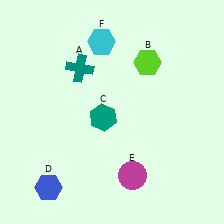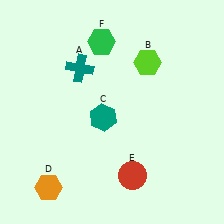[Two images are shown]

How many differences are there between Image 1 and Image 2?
There are 3 differences between the two images.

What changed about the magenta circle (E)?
In Image 1, E is magenta. In Image 2, it changed to red.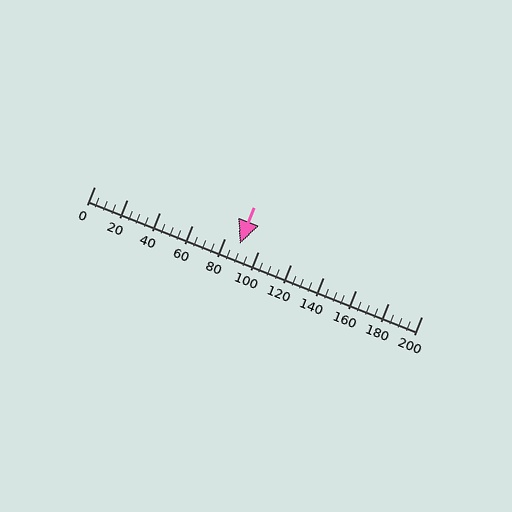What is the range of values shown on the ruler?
The ruler shows values from 0 to 200.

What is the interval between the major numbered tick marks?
The major tick marks are spaced 20 units apart.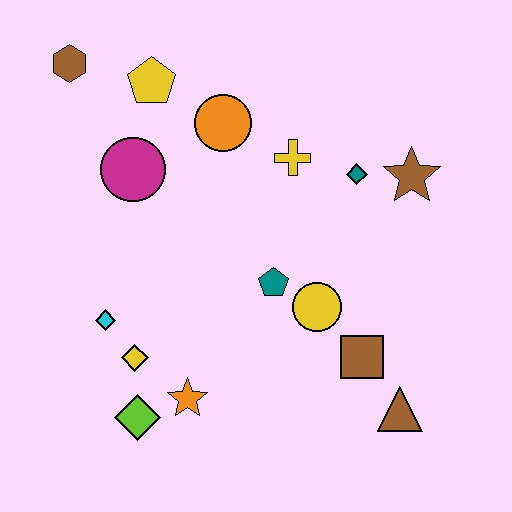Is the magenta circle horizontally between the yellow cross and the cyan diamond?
Yes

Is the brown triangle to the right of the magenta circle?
Yes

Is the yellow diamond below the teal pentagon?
Yes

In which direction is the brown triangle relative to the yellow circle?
The brown triangle is below the yellow circle.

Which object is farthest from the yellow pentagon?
The brown triangle is farthest from the yellow pentagon.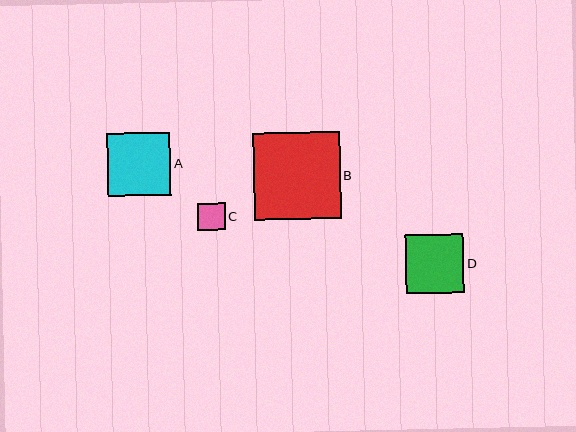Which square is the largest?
Square B is the largest with a size of approximately 87 pixels.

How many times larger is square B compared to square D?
Square B is approximately 1.5 times the size of square D.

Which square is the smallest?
Square C is the smallest with a size of approximately 28 pixels.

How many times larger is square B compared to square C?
Square B is approximately 3.1 times the size of square C.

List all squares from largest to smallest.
From largest to smallest: B, A, D, C.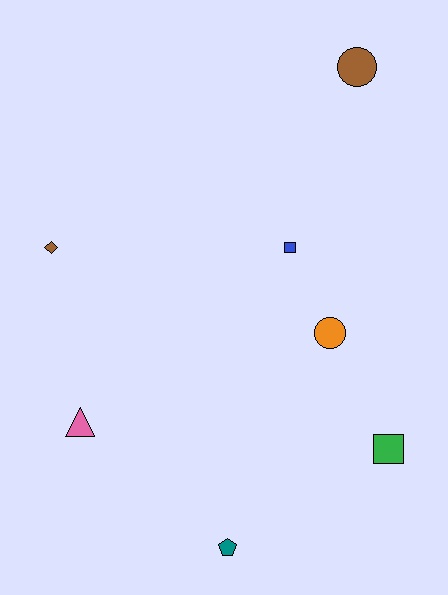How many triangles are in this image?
There is 1 triangle.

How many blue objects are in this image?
There is 1 blue object.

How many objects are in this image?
There are 7 objects.